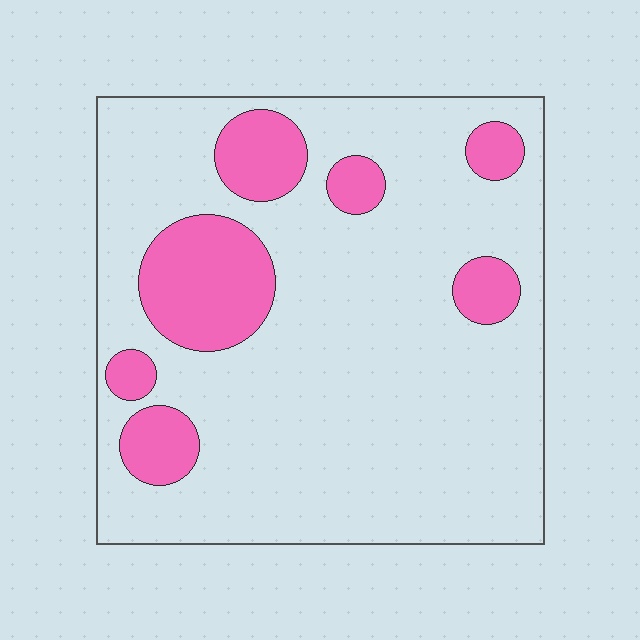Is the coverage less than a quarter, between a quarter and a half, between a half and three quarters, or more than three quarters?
Less than a quarter.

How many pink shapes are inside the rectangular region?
7.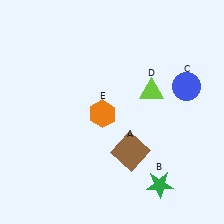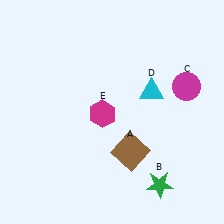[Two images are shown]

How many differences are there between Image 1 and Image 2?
There are 3 differences between the two images.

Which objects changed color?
C changed from blue to magenta. D changed from lime to cyan. E changed from orange to magenta.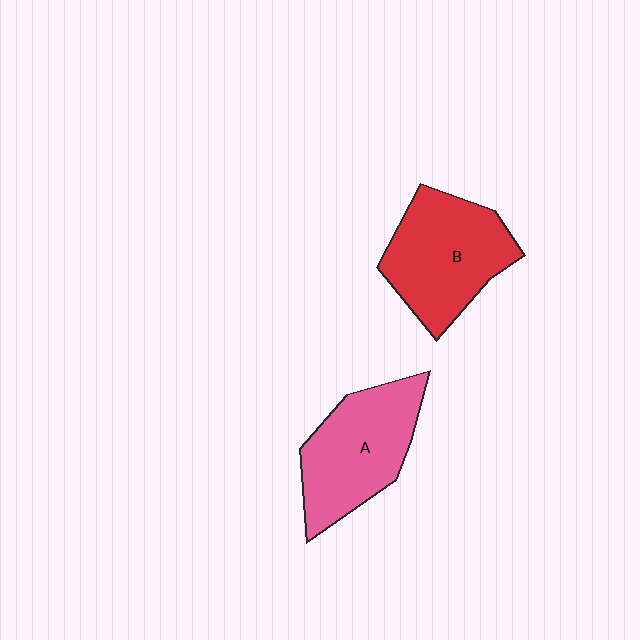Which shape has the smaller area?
Shape A (pink).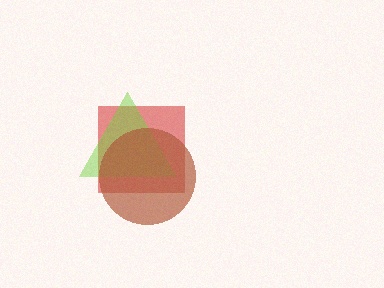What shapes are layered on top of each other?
The layered shapes are: a red square, a lime triangle, a brown circle.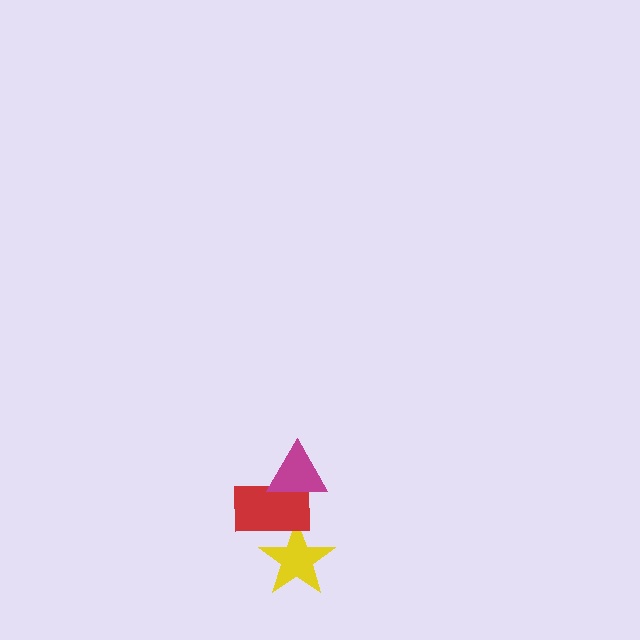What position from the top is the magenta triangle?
The magenta triangle is 1st from the top.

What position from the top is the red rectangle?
The red rectangle is 2nd from the top.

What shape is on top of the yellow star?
The red rectangle is on top of the yellow star.